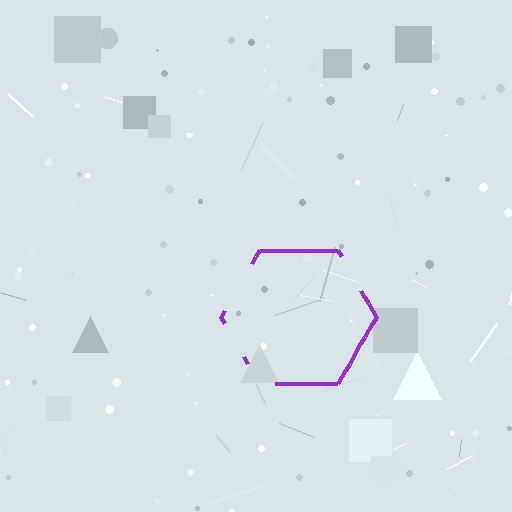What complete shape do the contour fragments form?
The contour fragments form a hexagon.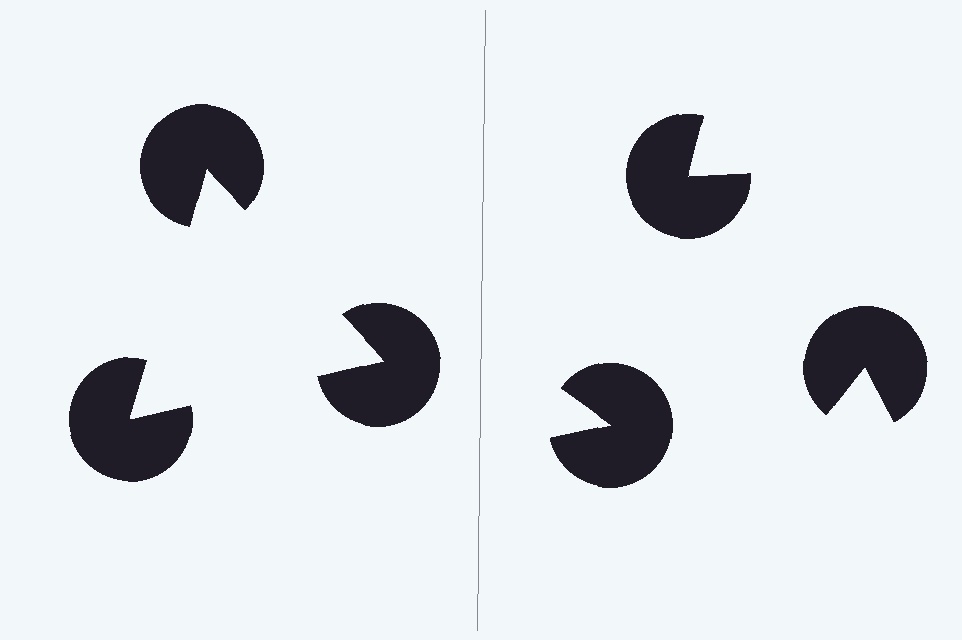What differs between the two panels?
The pac-man discs are positioned identically on both sides; only the wedge orientations differ. On the left they align to a triangle; on the right they are misaligned.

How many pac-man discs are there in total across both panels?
6 — 3 on each side.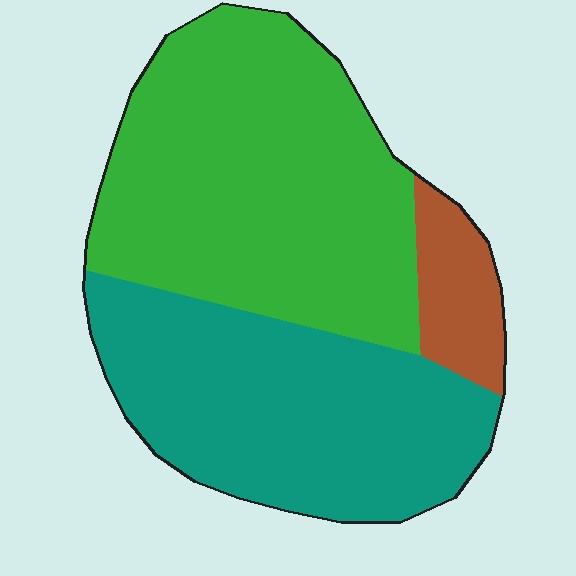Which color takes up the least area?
Brown, at roughly 10%.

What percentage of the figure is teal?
Teal takes up between a third and a half of the figure.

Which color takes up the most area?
Green, at roughly 50%.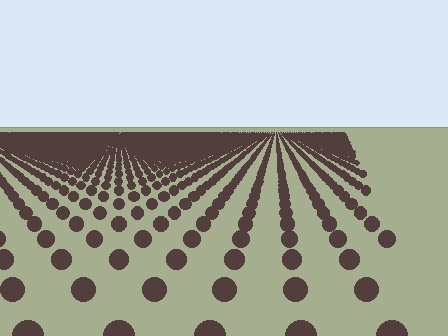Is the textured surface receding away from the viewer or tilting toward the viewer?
The surface is receding away from the viewer. Texture elements get smaller and denser toward the top.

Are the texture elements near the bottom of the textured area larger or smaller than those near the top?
Larger. Near the bottom, elements are closer to the viewer and appear at a bigger on-screen size.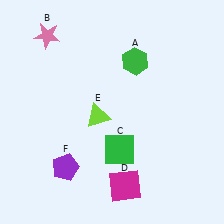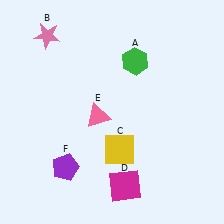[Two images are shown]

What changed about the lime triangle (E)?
In Image 1, E is lime. In Image 2, it changed to pink.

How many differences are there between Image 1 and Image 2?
There are 2 differences between the two images.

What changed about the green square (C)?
In Image 1, C is green. In Image 2, it changed to yellow.